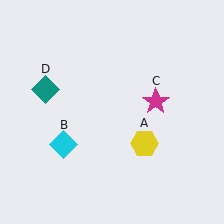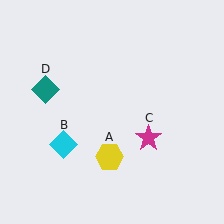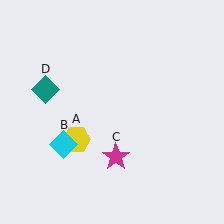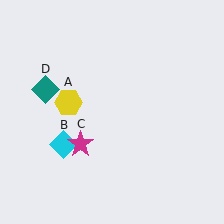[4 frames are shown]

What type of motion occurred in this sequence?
The yellow hexagon (object A), magenta star (object C) rotated clockwise around the center of the scene.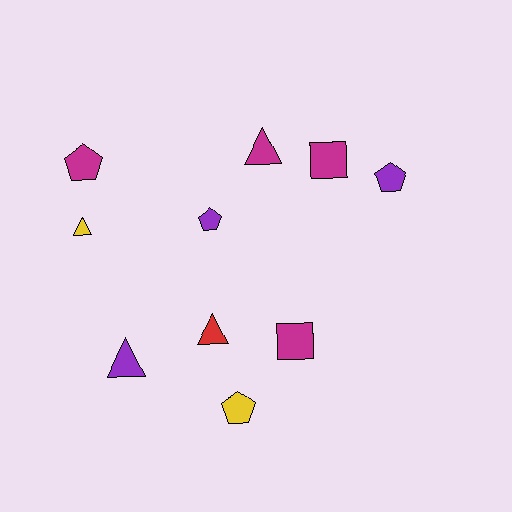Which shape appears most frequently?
Triangle, with 4 objects.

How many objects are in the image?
There are 10 objects.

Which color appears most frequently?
Magenta, with 4 objects.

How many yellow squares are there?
There are no yellow squares.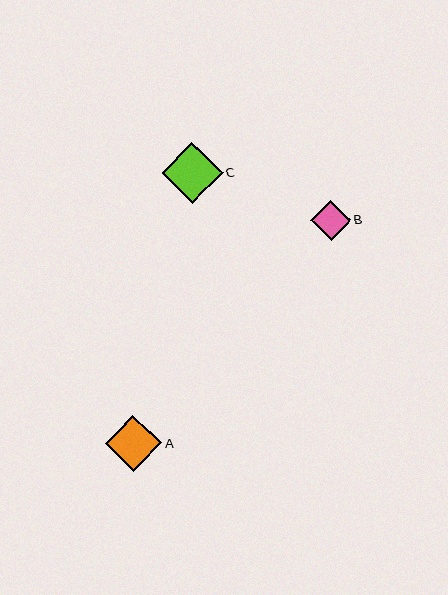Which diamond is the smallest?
Diamond B is the smallest with a size of approximately 40 pixels.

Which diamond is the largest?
Diamond C is the largest with a size of approximately 61 pixels.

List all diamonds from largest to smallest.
From largest to smallest: C, A, B.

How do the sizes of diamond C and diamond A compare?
Diamond C and diamond A are approximately the same size.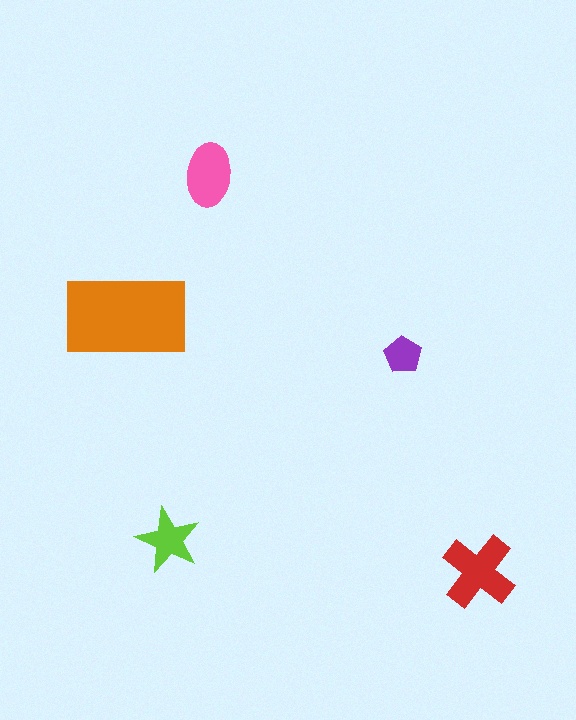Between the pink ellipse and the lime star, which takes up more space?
The pink ellipse.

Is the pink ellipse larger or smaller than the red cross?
Smaller.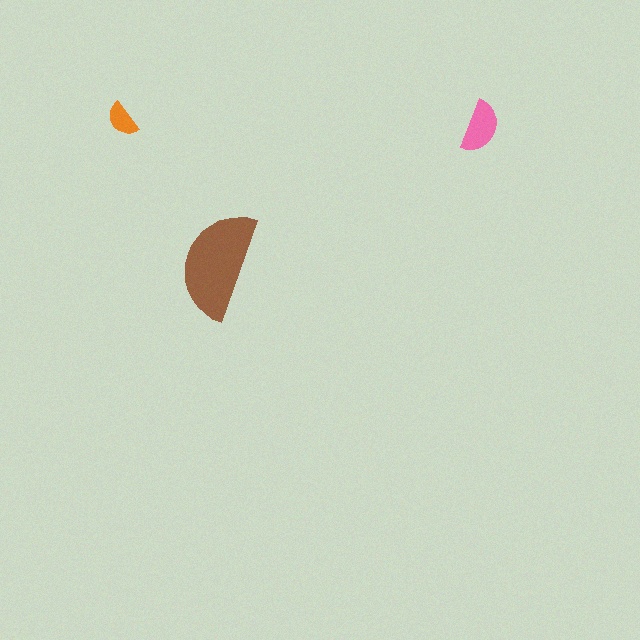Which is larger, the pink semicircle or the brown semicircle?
The brown one.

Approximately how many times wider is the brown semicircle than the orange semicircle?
About 3 times wider.